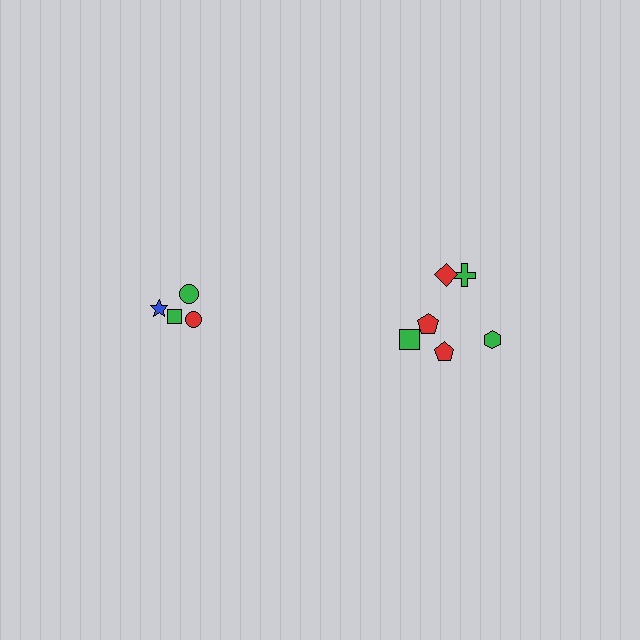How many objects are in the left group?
There are 4 objects.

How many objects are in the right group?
There are 6 objects.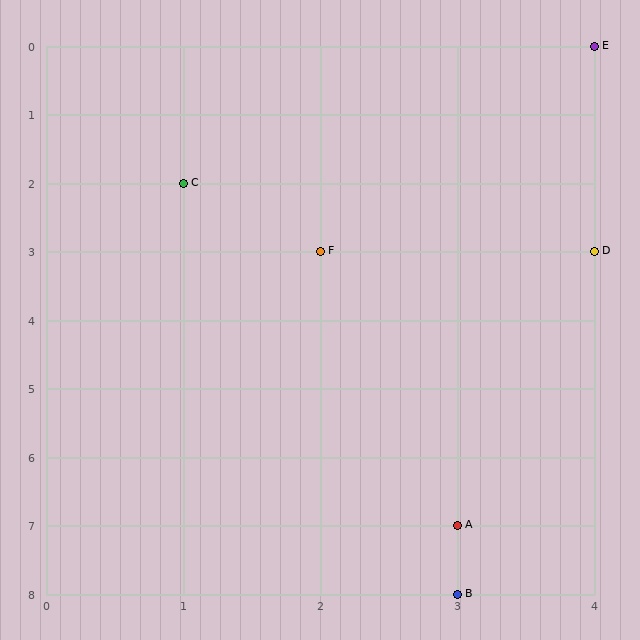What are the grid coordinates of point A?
Point A is at grid coordinates (3, 7).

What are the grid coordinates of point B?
Point B is at grid coordinates (3, 8).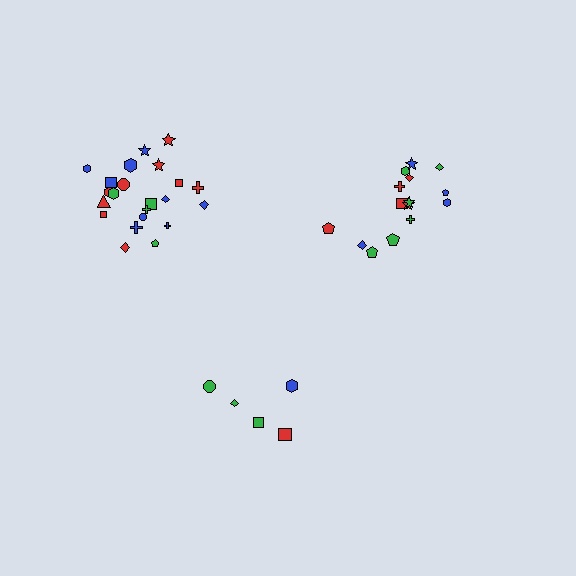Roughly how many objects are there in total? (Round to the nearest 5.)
Roughly 40 objects in total.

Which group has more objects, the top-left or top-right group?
The top-left group.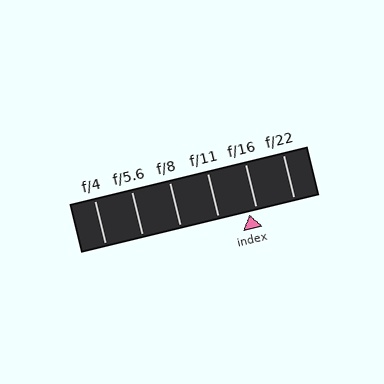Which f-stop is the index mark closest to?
The index mark is closest to f/16.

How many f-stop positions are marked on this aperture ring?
There are 6 f-stop positions marked.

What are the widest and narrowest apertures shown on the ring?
The widest aperture shown is f/4 and the narrowest is f/22.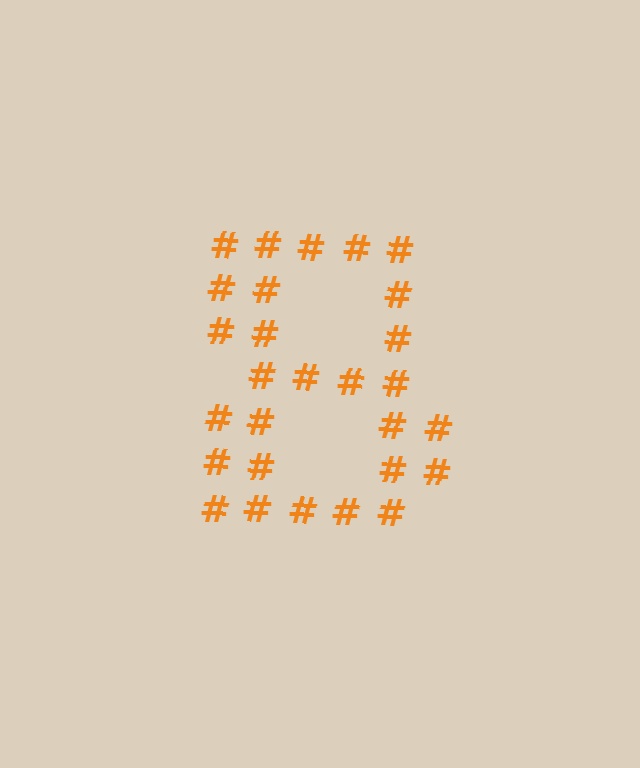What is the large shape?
The large shape is the digit 8.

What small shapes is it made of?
It is made of small hash symbols.